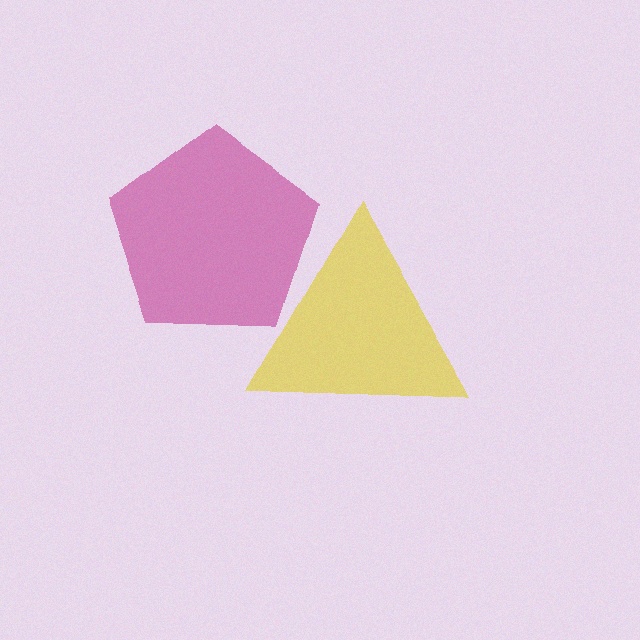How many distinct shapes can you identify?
There are 2 distinct shapes: a yellow triangle, a magenta pentagon.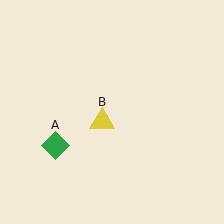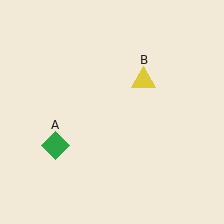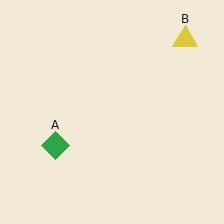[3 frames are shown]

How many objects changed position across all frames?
1 object changed position: yellow triangle (object B).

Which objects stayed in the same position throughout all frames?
Green diamond (object A) remained stationary.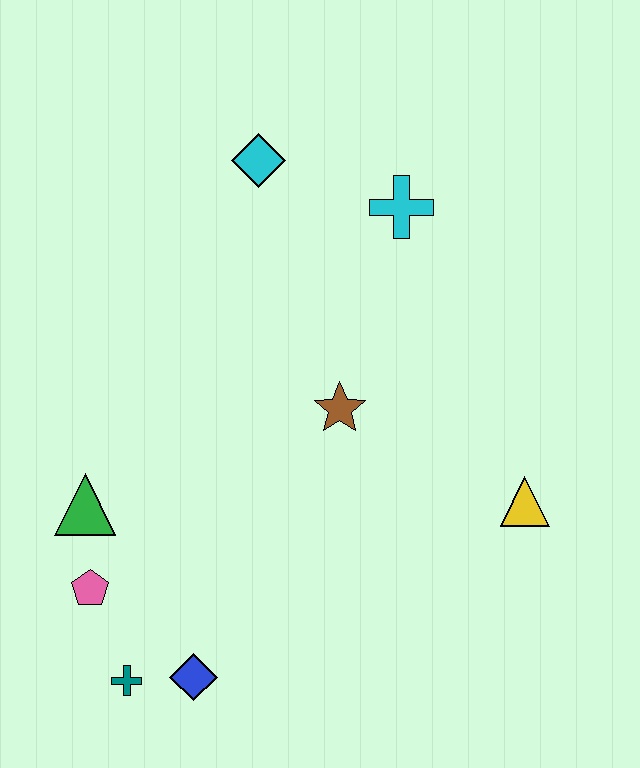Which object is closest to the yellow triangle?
The brown star is closest to the yellow triangle.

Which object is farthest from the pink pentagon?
The cyan cross is farthest from the pink pentagon.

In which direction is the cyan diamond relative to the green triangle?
The cyan diamond is above the green triangle.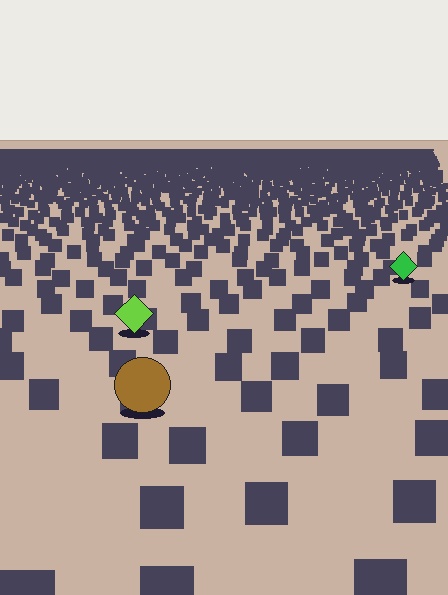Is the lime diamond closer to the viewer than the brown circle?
No. The brown circle is closer — you can tell from the texture gradient: the ground texture is coarser near it.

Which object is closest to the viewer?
The brown circle is closest. The texture marks near it are larger and more spread out.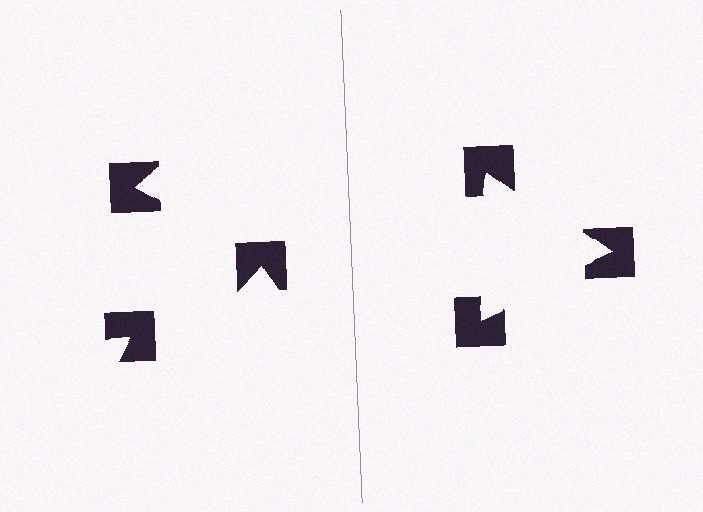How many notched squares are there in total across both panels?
6 — 3 on each side.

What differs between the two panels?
The notched squares are positioned identically on both sides; only the wedge orientations differ. On the right they align to a triangle; on the left they are misaligned.